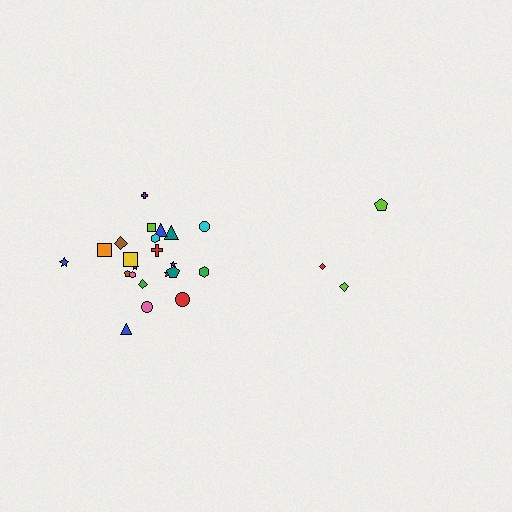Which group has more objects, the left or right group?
The left group.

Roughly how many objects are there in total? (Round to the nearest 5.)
Roughly 25 objects in total.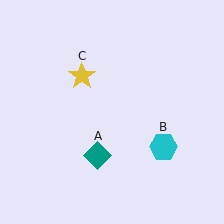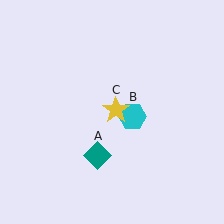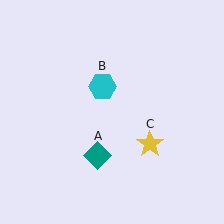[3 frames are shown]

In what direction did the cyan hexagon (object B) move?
The cyan hexagon (object B) moved up and to the left.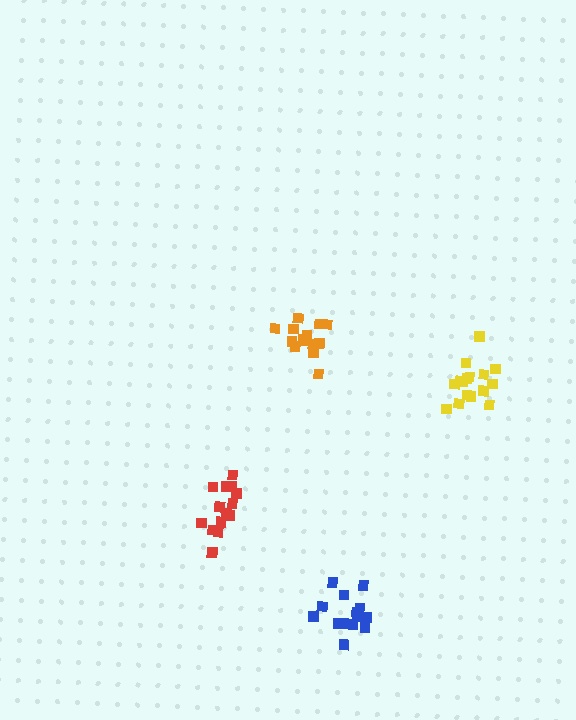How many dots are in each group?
Group 1: 14 dots, Group 2: 14 dots, Group 3: 16 dots, Group 4: 13 dots (57 total).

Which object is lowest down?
The blue cluster is bottommost.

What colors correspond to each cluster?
The clusters are colored: blue, red, yellow, orange.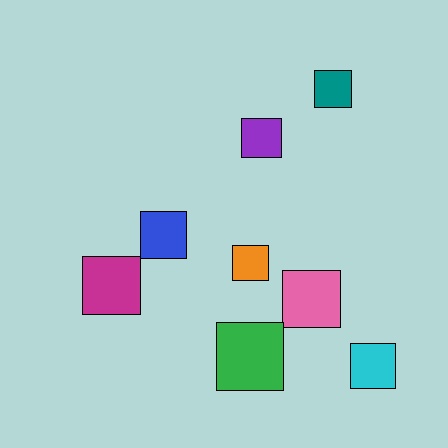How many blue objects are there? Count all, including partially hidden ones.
There is 1 blue object.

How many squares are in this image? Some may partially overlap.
There are 8 squares.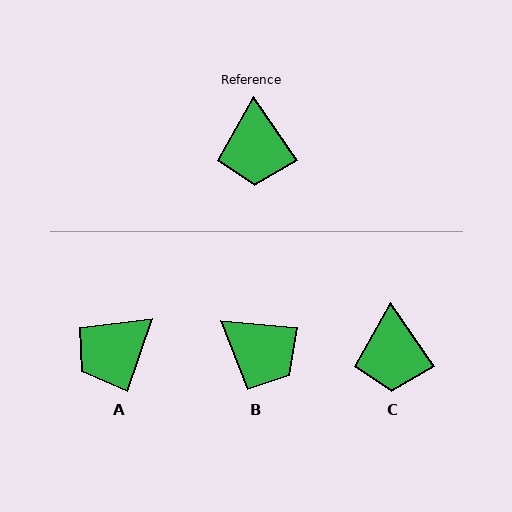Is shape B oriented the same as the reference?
No, it is off by about 51 degrees.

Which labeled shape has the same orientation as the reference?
C.